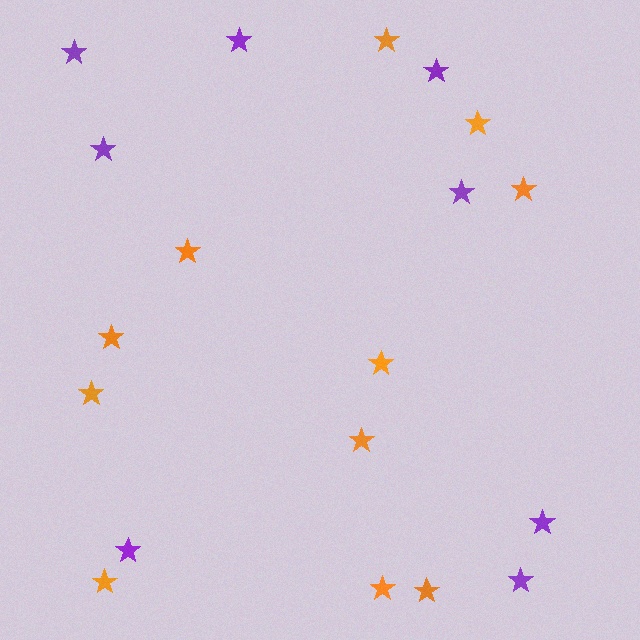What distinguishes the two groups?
There are 2 groups: one group of purple stars (8) and one group of orange stars (11).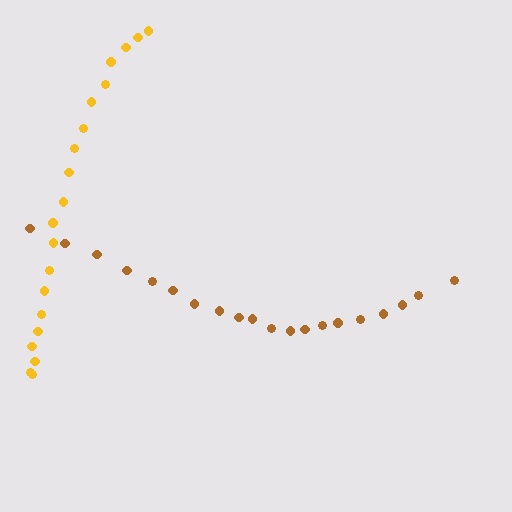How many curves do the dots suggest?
There are 2 distinct paths.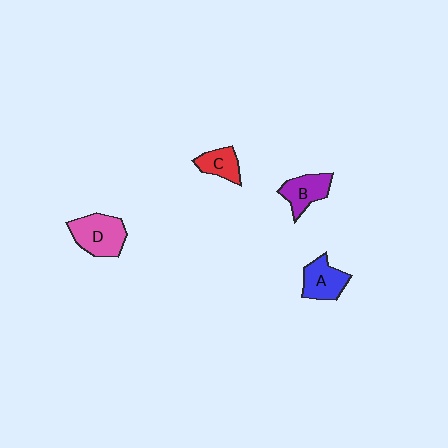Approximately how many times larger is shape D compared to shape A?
Approximately 1.3 times.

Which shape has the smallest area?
Shape C (red).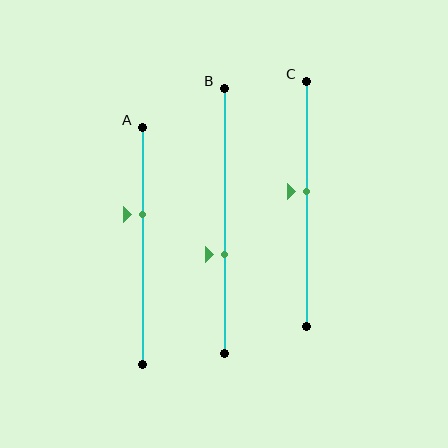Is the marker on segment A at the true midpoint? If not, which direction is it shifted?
No, the marker on segment A is shifted upward by about 13% of the segment length.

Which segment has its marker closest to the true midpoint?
Segment C has its marker closest to the true midpoint.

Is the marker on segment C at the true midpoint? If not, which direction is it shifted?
No, the marker on segment C is shifted upward by about 5% of the segment length.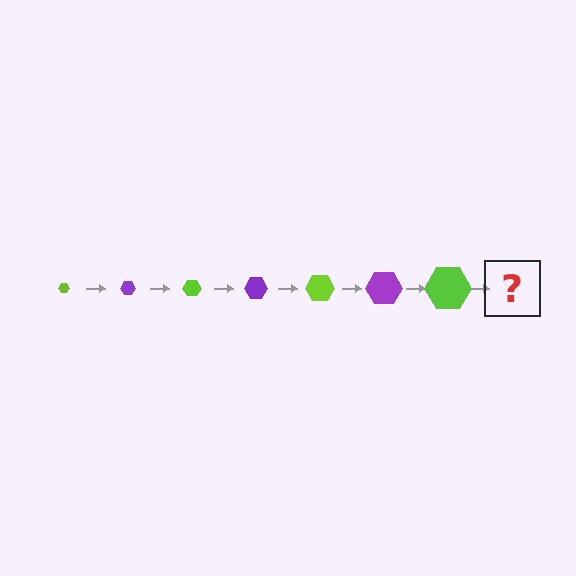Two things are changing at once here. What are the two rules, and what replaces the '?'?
The two rules are that the hexagon grows larger each step and the color cycles through lime and purple. The '?' should be a purple hexagon, larger than the previous one.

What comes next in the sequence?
The next element should be a purple hexagon, larger than the previous one.